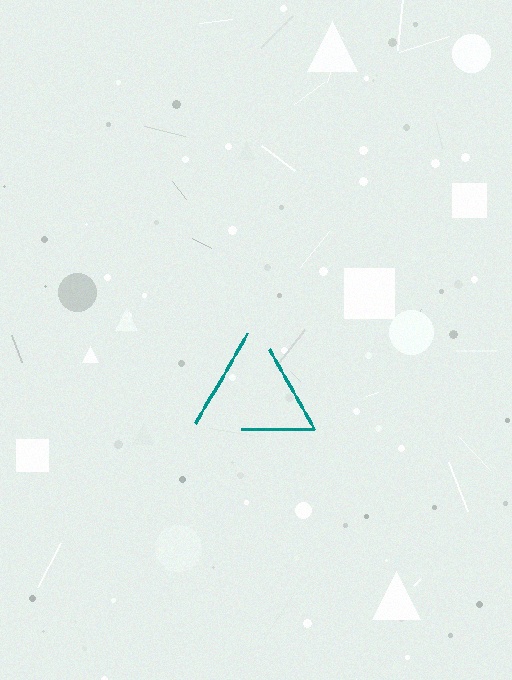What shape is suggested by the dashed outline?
The dashed outline suggests a triangle.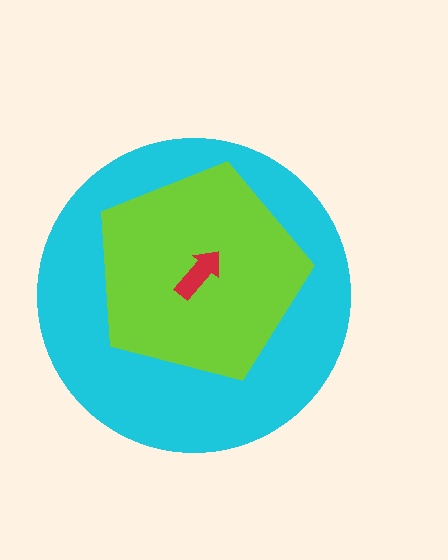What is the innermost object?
The red arrow.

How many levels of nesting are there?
3.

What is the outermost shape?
The cyan circle.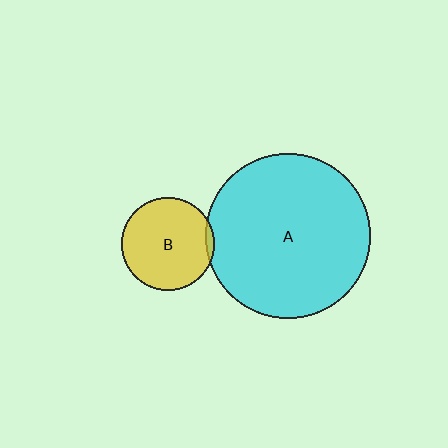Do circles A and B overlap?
Yes.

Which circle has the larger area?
Circle A (cyan).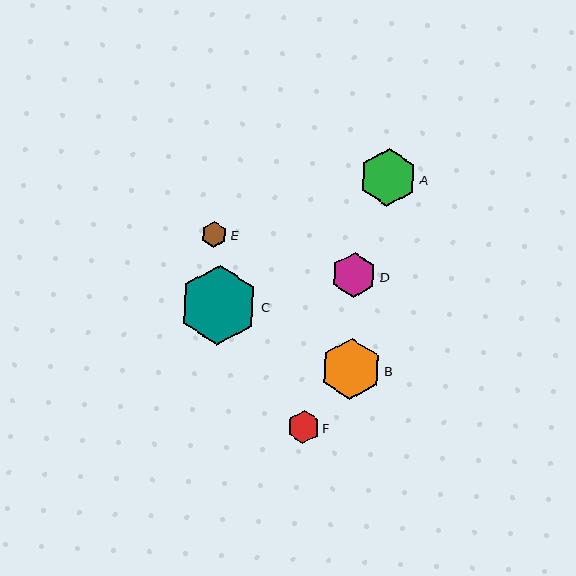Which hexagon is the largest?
Hexagon C is the largest with a size of approximately 79 pixels.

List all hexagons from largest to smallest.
From largest to smallest: C, B, A, D, F, E.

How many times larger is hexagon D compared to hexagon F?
Hexagon D is approximately 1.4 times the size of hexagon F.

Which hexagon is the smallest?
Hexagon E is the smallest with a size of approximately 26 pixels.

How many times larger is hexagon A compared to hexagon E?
Hexagon A is approximately 2.2 times the size of hexagon E.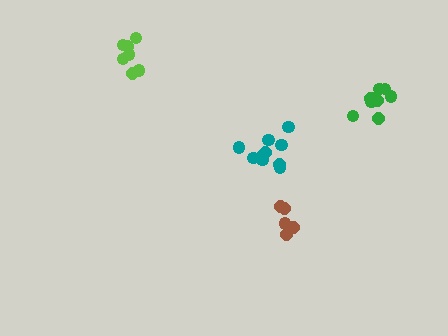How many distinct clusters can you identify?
There are 4 distinct clusters.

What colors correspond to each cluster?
The clusters are colored: brown, teal, lime, green.